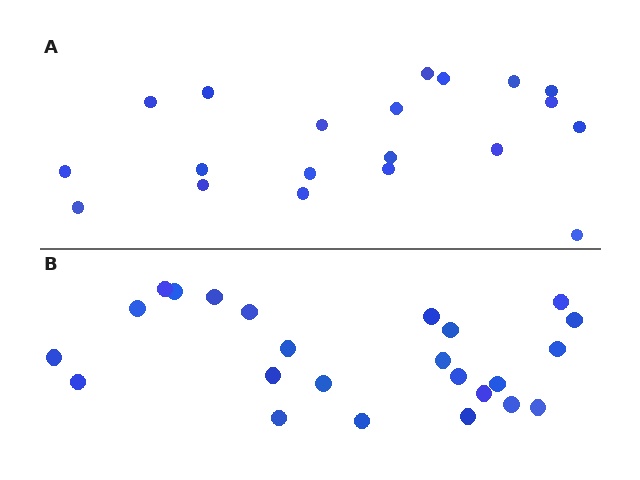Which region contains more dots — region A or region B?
Region B (the bottom region) has more dots.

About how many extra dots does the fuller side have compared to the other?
Region B has about 4 more dots than region A.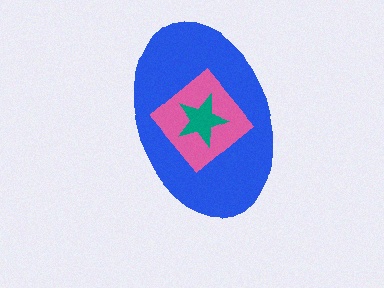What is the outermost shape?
The blue ellipse.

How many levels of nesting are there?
3.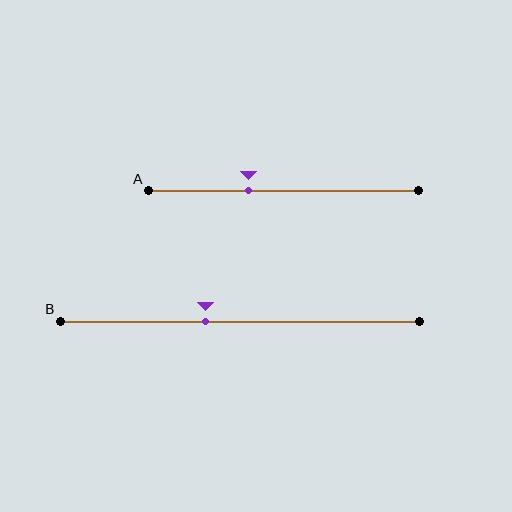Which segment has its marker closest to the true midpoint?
Segment B has its marker closest to the true midpoint.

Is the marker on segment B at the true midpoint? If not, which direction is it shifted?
No, the marker on segment B is shifted to the left by about 9% of the segment length.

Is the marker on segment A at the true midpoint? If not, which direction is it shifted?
No, the marker on segment A is shifted to the left by about 13% of the segment length.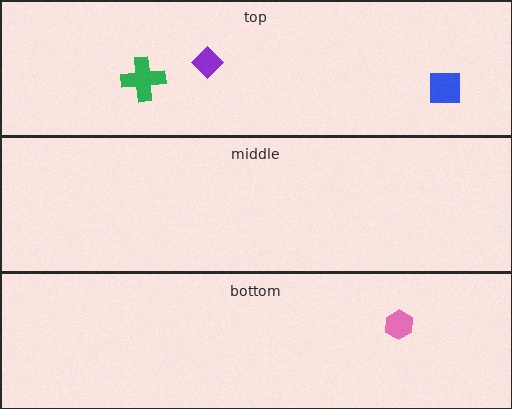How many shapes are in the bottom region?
1.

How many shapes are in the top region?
3.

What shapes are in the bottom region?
The pink hexagon.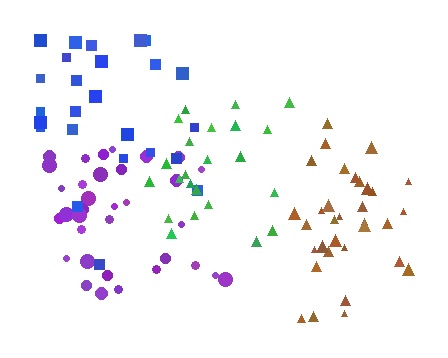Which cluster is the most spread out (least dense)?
Blue.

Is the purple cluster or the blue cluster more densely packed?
Purple.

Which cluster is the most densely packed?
Brown.